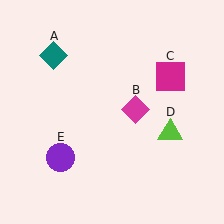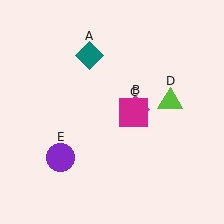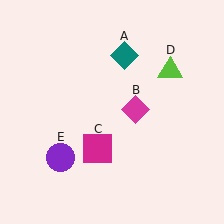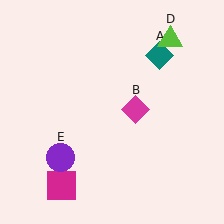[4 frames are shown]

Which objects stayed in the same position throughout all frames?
Magenta diamond (object B) and purple circle (object E) remained stationary.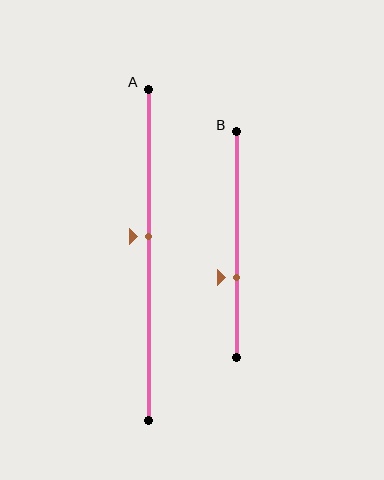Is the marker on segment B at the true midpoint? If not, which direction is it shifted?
No, the marker on segment B is shifted downward by about 15% of the segment length.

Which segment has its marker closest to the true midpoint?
Segment A has its marker closest to the true midpoint.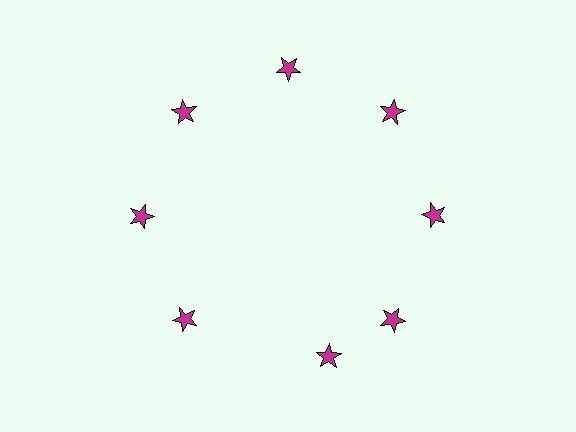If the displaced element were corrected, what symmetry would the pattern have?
It would have 8-fold rotational symmetry — the pattern would map onto itself every 45 degrees.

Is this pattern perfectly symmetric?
No. The 8 magenta stars are arranged in a ring, but one element near the 6 o'clock position is rotated out of alignment along the ring, breaking the 8-fold rotational symmetry.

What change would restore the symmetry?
The symmetry would be restored by rotating it back into even spacing with its neighbors so that all 8 stars sit at equal angles and equal distance from the center.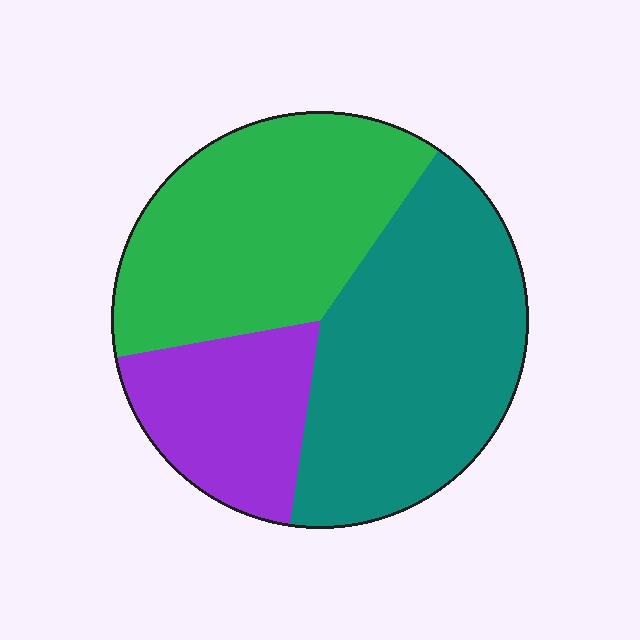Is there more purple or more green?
Green.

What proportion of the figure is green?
Green covers 38% of the figure.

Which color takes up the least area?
Purple, at roughly 20%.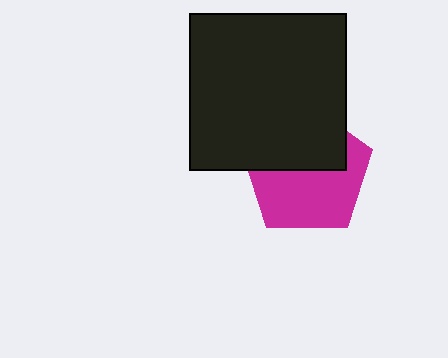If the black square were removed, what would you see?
You would see the complete magenta pentagon.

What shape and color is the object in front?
The object in front is a black square.